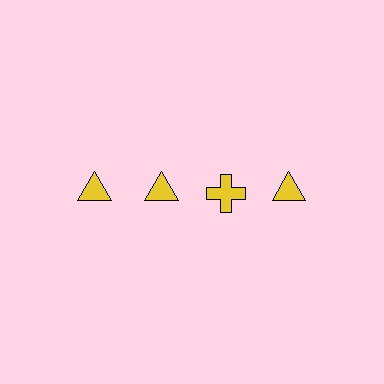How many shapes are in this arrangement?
There are 4 shapes arranged in a grid pattern.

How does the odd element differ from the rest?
It has a different shape: cross instead of triangle.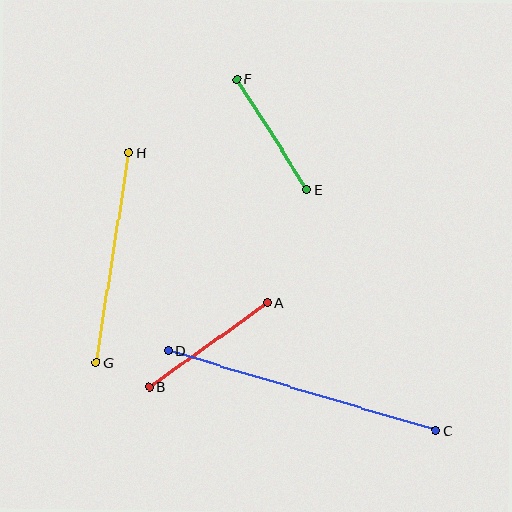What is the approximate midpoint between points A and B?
The midpoint is at approximately (208, 345) pixels.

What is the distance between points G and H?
The distance is approximately 212 pixels.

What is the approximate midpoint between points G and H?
The midpoint is at approximately (113, 258) pixels.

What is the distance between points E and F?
The distance is approximately 131 pixels.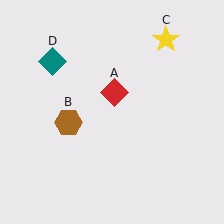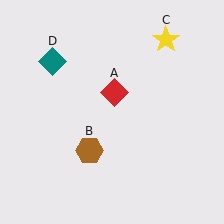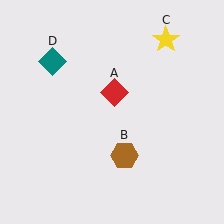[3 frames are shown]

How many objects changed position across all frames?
1 object changed position: brown hexagon (object B).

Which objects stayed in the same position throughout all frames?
Red diamond (object A) and yellow star (object C) and teal diamond (object D) remained stationary.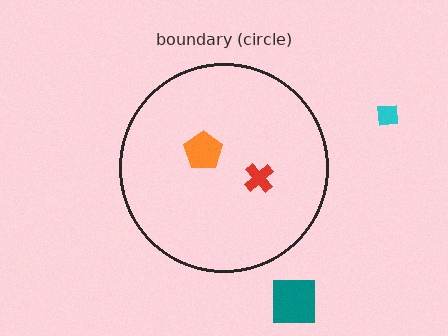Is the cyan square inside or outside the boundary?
Outside.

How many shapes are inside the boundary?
2 inside, 2 outside.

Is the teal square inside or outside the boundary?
Outside.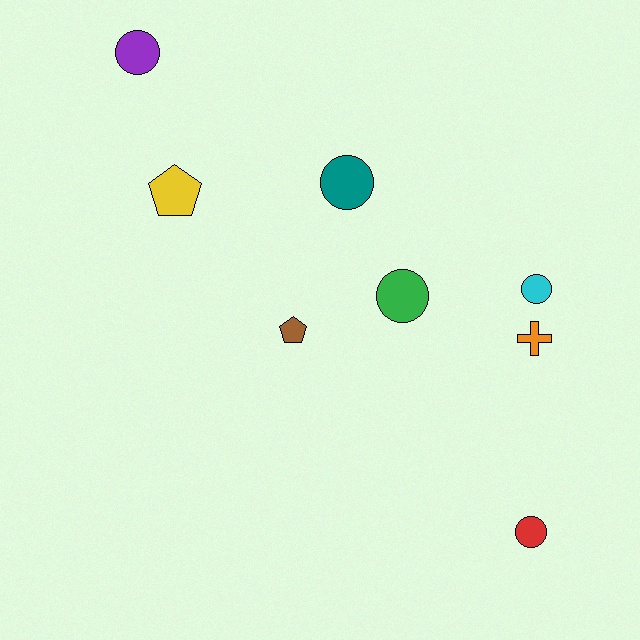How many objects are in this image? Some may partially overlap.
There are 8 objects.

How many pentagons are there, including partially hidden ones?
There are 2 pentagons.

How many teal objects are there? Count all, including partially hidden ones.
There is 1 teal object.